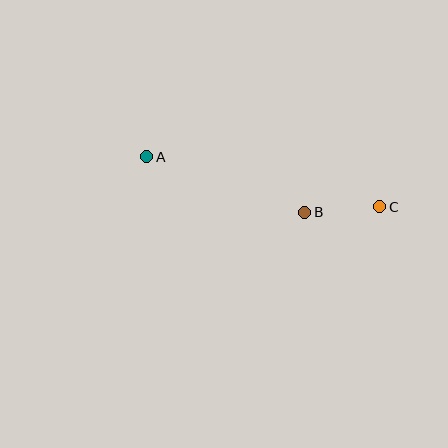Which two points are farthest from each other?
Points A and C are farthest from each other.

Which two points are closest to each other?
Points B and C are closest to each other.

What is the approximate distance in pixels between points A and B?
The distance between A and B is approximately 167 pixels.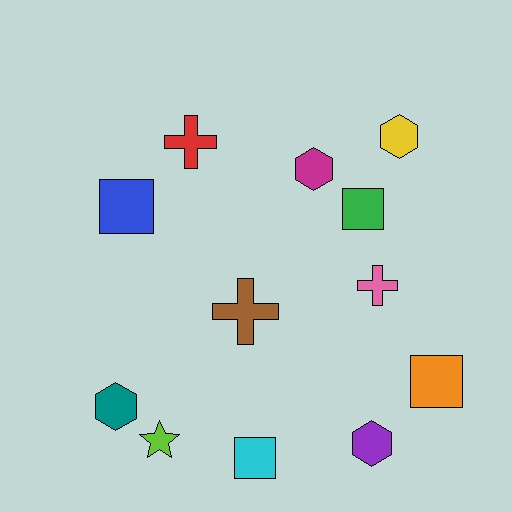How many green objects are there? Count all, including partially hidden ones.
There is 1 green object.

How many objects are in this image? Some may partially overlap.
There are 12 objects.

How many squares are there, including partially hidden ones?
There are 4 squares.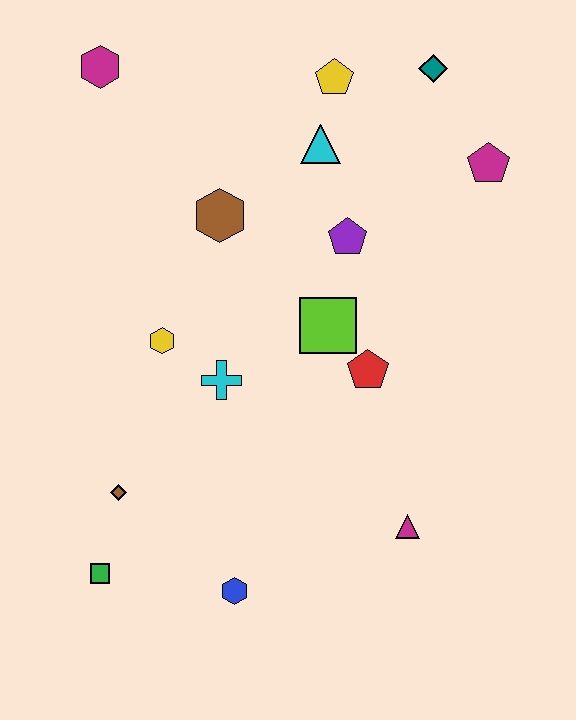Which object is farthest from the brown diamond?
The teal diamond is farthest from the brown diamond.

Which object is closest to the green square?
The brown diamond is closest to the green square.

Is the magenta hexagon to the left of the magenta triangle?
Yes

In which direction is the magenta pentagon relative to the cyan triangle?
The magenta pentagon is to the right of the cyan triangle.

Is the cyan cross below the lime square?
Yes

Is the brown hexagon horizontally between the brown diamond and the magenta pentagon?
Yes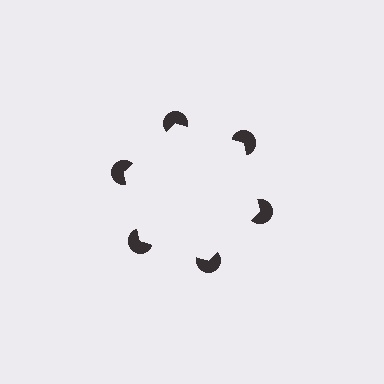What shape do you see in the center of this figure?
An illusory hexagon — its edges are inferred from the aligned wedge cuts in the pac-man discs, not physically drawn.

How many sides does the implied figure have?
6 sides.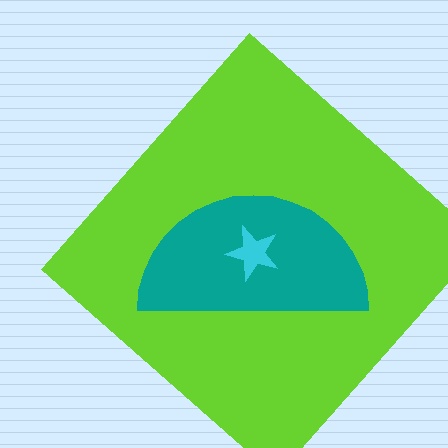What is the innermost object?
The cyan star.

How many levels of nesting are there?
3.